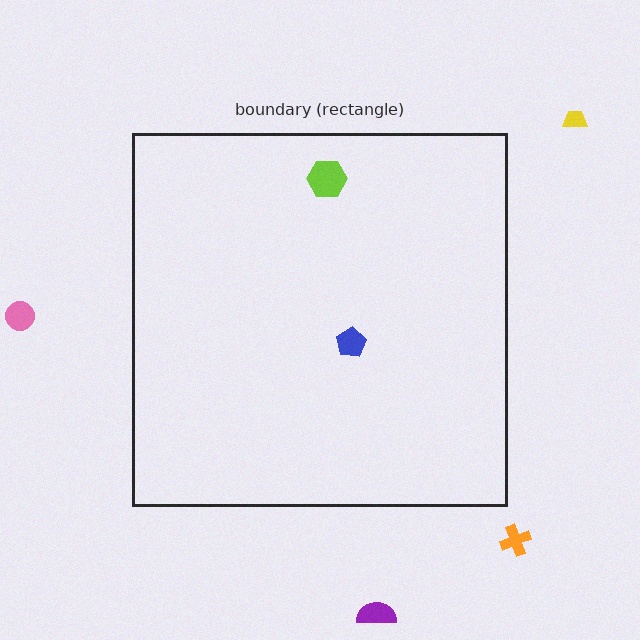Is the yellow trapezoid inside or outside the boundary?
Outside.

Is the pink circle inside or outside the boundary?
Outside.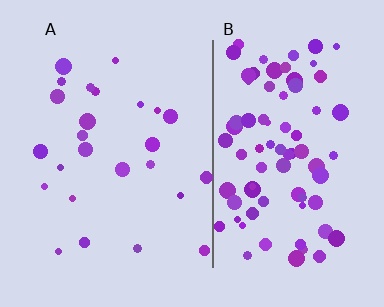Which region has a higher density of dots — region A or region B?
B (the right).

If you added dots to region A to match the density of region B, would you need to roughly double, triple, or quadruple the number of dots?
Approximately triple.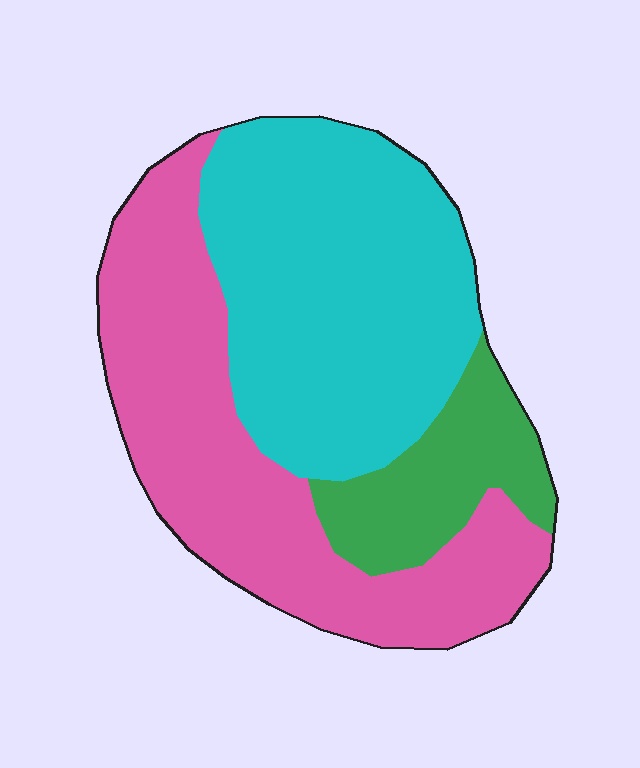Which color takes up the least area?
Green, at roughly 15%.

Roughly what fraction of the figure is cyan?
Cyan takes up between a third and a half of the figure.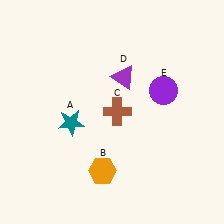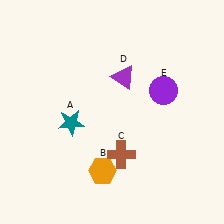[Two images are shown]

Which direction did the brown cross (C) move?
The brown cross (C) moved down.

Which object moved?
The brown cross (C) moved down.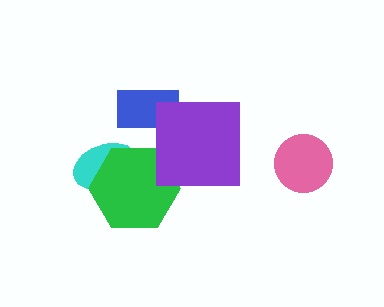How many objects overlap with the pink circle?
0 objects overlap with the pink circle.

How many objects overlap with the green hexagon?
2 objects overlap with the green hexagon.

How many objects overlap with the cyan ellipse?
1 object overlaps with the cyan ellipse.